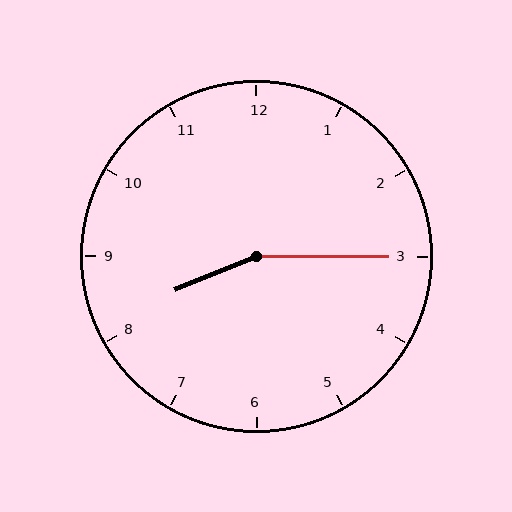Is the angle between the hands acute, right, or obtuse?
It is obtuse.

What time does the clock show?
8:15.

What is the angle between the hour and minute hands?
Approximately 158 degrees.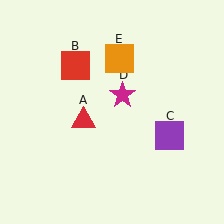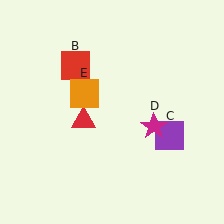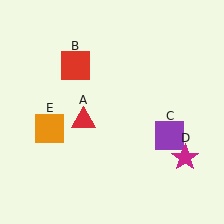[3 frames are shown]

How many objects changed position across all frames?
2 objects changed position: magenta star (object D), orange square (object E).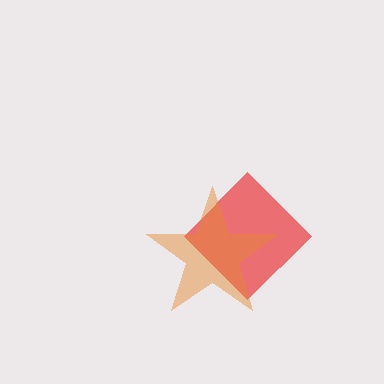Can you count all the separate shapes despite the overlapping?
Yes, there are 2 separate shapes.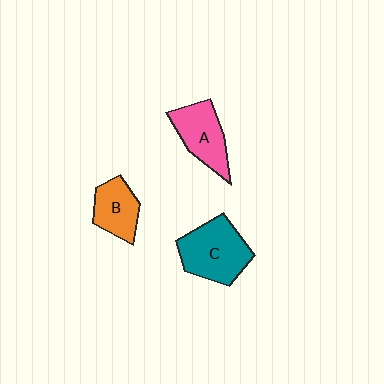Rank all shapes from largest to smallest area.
From largest to smallest: C (teal), A (pink), B (orange).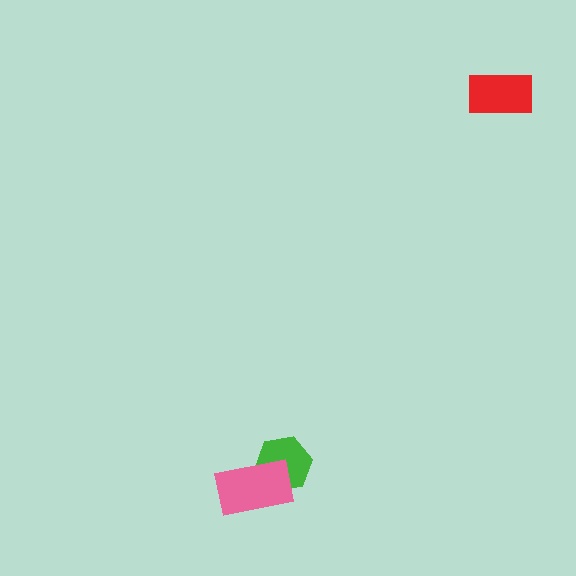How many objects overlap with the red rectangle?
0 objects overlap with the red rectangle.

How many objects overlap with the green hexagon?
1 object overlaps with the green hexagon.